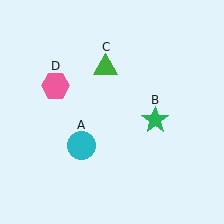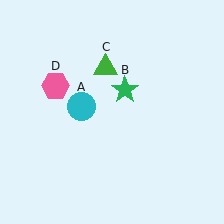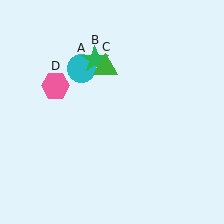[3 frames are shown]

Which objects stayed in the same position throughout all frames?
Green triangle (object C) and pink hexagon (object D) remained stationary.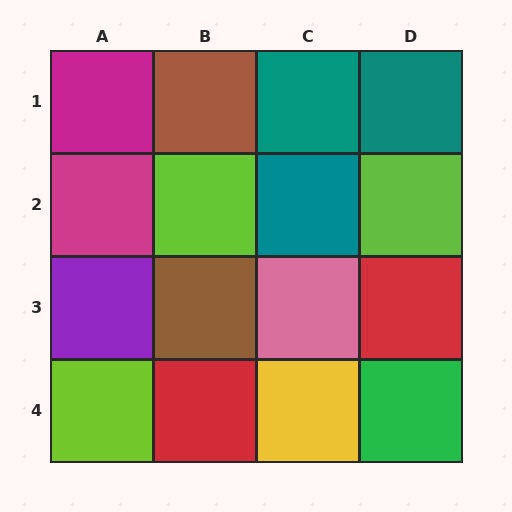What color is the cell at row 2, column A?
Magenta.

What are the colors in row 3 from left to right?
Purple, brown, pink, red.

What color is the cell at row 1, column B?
Brown.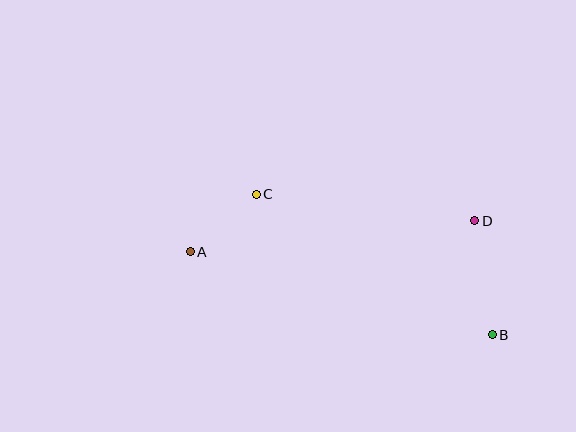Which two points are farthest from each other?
Points A and B are farthest from each other.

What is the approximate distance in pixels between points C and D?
The distance between C and D is approximately 220 pixels.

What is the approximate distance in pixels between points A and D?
The distance between A and D is approximately 286 pixels.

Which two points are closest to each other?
Points A and C are closest to each other.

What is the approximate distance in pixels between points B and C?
The distance between B and C is approximately 274 pixels.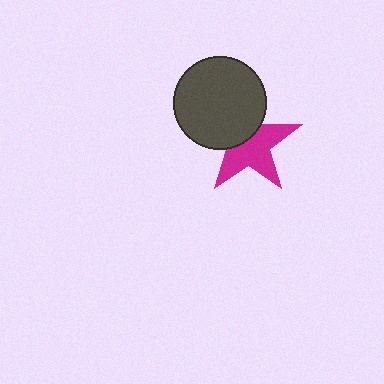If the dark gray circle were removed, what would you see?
You would see the complete magenta star.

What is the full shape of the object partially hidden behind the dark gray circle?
The partially hidden object is a magenta star.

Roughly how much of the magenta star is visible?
About half of it is visible (roughly 59%).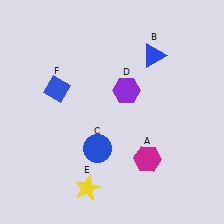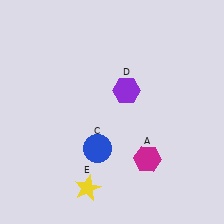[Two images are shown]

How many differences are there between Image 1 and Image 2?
There are 2 differences between the two images.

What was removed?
The blue diamond (F), the blue triangle (B) were removed in Image 2.